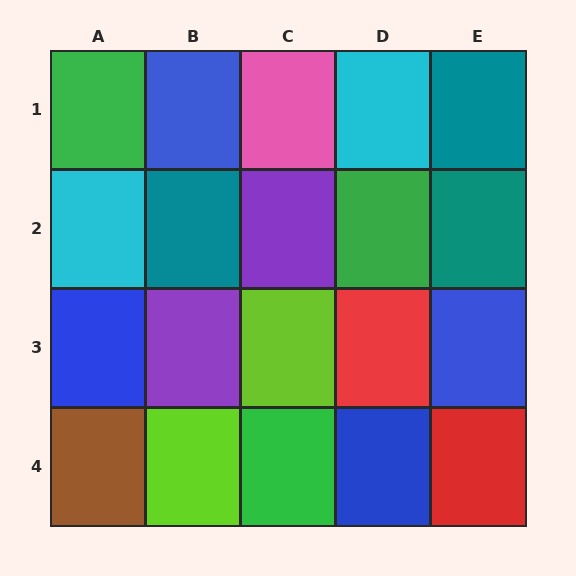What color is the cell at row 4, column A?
Brown.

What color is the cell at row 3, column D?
Red.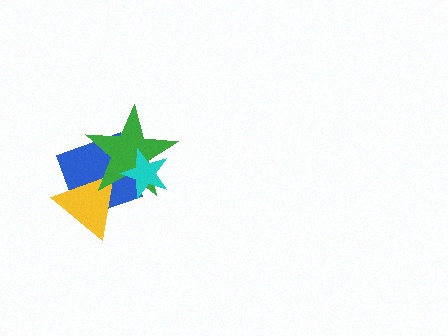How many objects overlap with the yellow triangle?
2 objects overlap with the yellow triangle.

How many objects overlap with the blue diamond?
3 objects overlap with the blue diamond.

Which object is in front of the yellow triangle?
The green star is in front of the yellow triangle.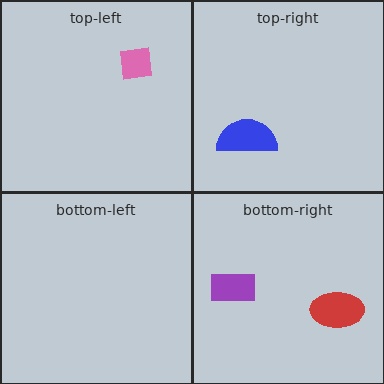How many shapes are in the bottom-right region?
2.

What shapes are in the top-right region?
The blue semicircle.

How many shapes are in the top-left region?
1.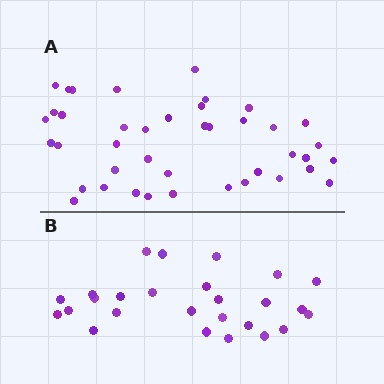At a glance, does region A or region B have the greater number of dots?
Region A (the top region) has more dots.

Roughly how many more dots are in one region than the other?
Region A has approximately 15 more dots than region B.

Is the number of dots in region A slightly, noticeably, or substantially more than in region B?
Region A has substantially more. The ratio is roughly 1.6 to 1.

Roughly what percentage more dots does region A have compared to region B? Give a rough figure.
About 60% more.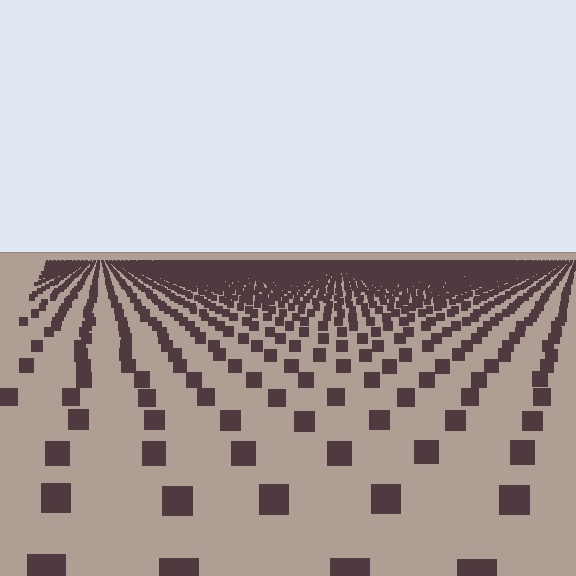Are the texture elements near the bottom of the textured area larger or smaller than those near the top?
Larger. Near the bottom, elements are closer to the viewer and appear at a bigger on-screen size.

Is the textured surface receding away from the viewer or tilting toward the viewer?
The surface is receding away from the viewer. Texture elements get smaller and denser toward the top.